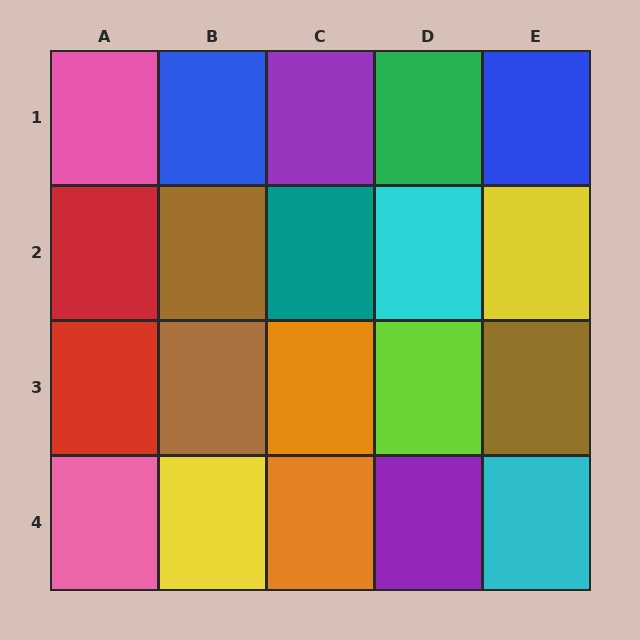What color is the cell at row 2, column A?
Red.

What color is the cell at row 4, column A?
Pink.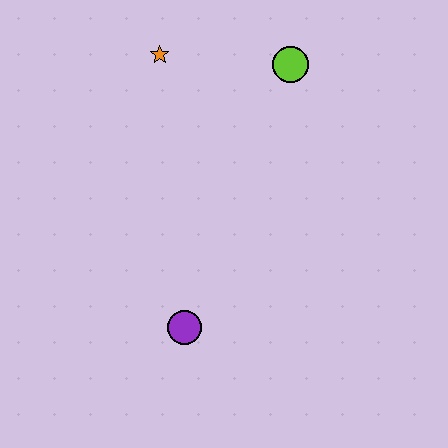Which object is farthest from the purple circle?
The lime circle is farthest from the purple circle.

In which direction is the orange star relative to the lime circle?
The orange star is to the left of the lime circle.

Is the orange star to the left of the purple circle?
Yes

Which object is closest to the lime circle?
The orange star is closest to the lime circle.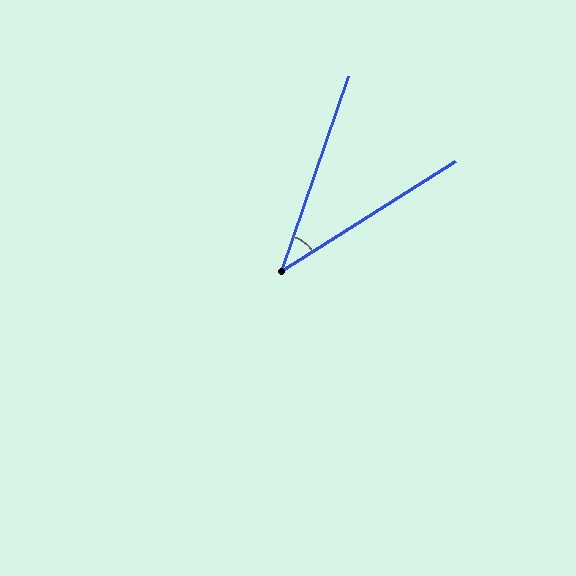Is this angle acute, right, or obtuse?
It is acute.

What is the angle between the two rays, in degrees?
Approximately 39 degrees.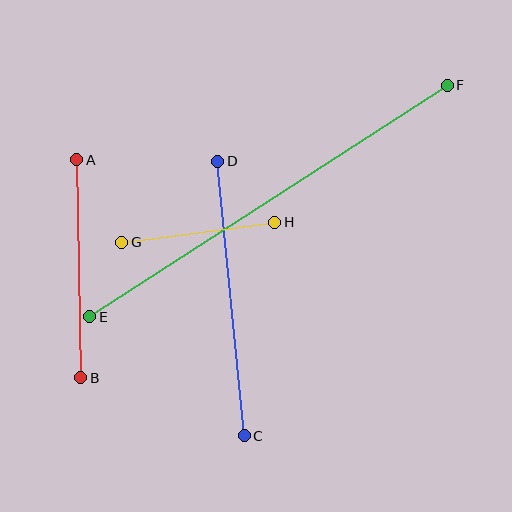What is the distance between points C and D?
The distance is approximately 276 pixels.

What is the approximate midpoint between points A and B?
The midpoint is at approximately (79, 269) pixels.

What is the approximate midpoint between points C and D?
The midpoint is at approximately (231, 298) pixels.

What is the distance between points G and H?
The distance is approximately 154 pixels.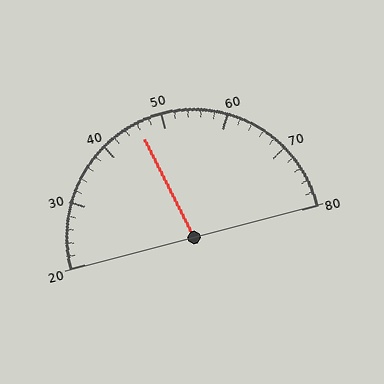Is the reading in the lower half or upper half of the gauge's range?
The reading is in the lower half of the range (20 to 80).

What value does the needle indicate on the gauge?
The needle indicates approximately 46.